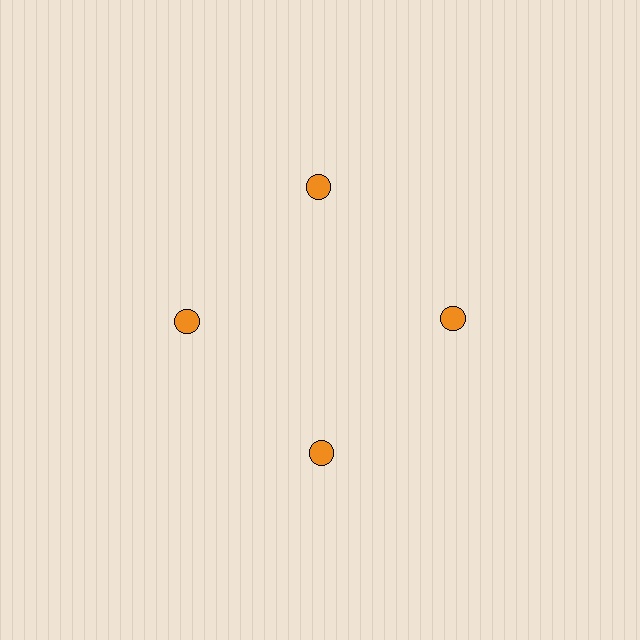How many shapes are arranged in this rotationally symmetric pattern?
There are 4 shapes, arranged in 4 groups of 1.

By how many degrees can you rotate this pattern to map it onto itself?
The pattern maps onto itself every 90 degrees of rotation.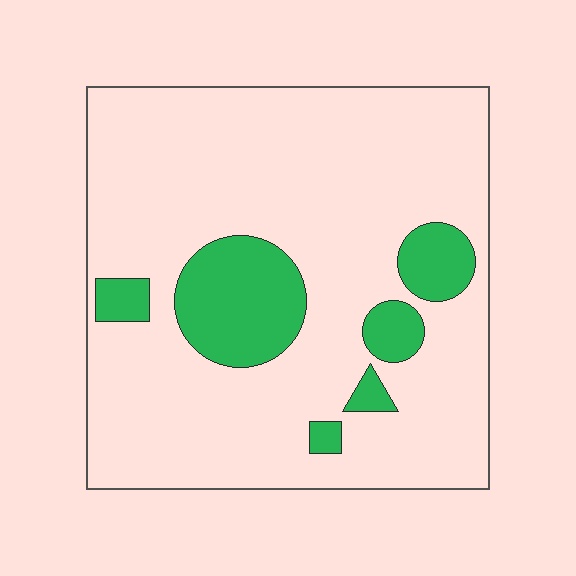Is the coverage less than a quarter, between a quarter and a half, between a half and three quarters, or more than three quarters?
Less than a quarter.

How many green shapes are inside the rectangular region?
6.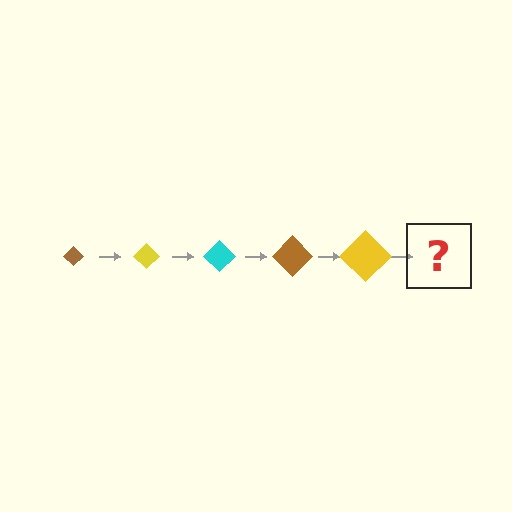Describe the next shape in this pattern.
It should be a cyan diamond, larger than the previous one.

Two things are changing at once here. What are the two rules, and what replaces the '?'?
The two rules are that the diamond grows larger each step and the color cycles through brown, yellow, and cyan. The '?' should be a cyan diamond, larger than the previous one.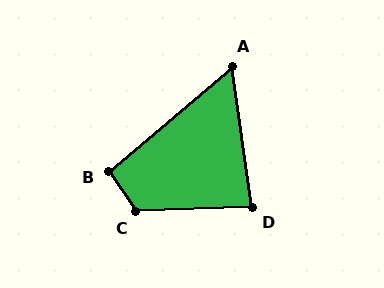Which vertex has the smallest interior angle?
A, at approximately 58 degrees.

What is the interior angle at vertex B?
Approximately 96 degrees (obtuse).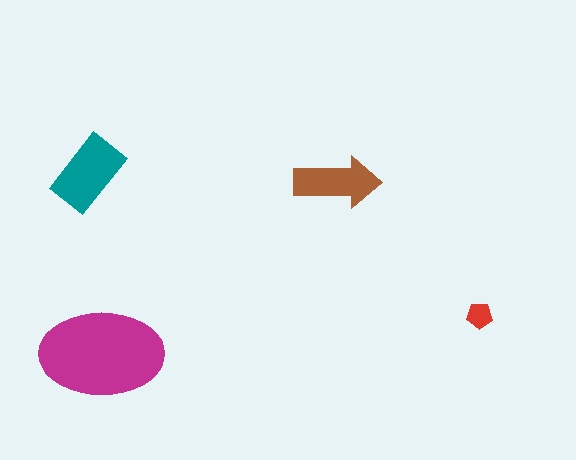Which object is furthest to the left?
The teal rectangle is leftmost.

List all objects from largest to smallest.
The magenta ellipse, the teal rectangle, the brown arrow, the red pentagon.